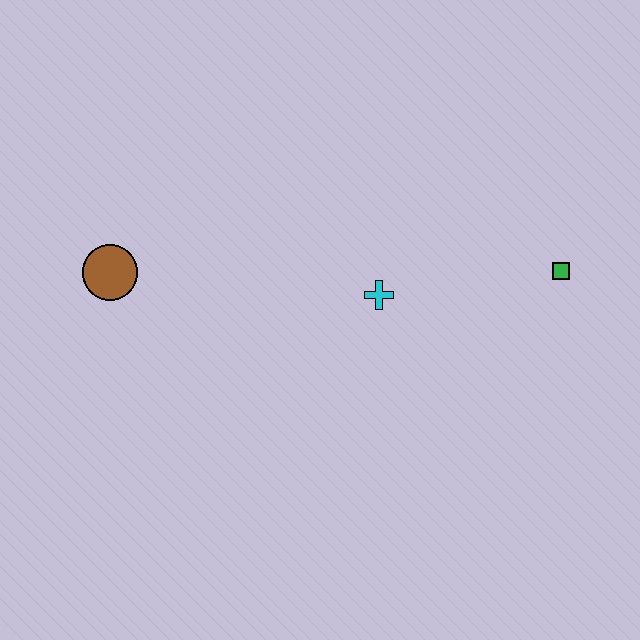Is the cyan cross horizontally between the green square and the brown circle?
Yes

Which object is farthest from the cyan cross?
The brown circle is farthest from the cyan cross.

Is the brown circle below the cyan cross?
No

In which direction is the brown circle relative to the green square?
The brown circle is to the left of the green square.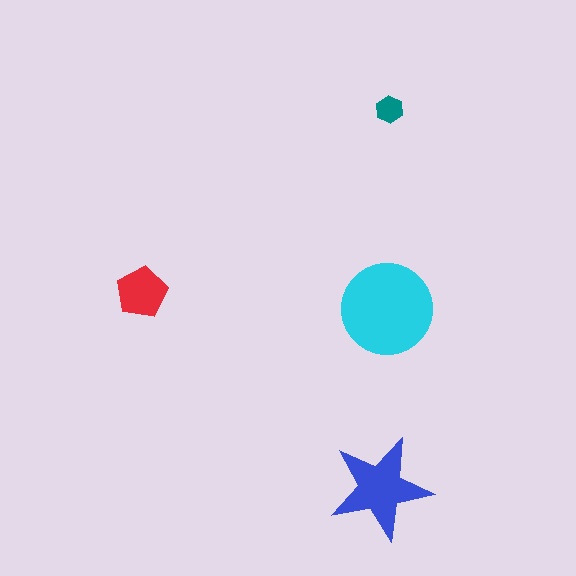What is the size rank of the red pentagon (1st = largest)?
3rd.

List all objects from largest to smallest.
The cyan circle, the blue star, the red pentagon, the teal hexagon.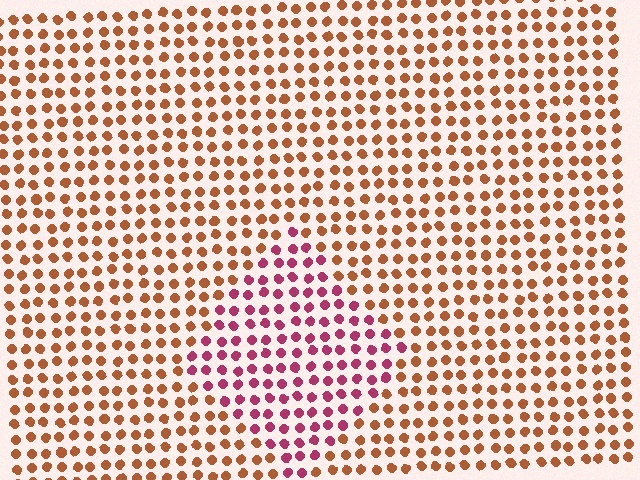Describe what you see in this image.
The image is filled with small brown elements in a uniform arrangement. A diamond-shaped region is visible where the elements are tinted to a slightly different hue, forming a subtle color boundary.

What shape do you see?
I see a diamond.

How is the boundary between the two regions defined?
The boundary is defined purely by a slight shift in hue (about 47 degrees). Spacing, size, and orientation are identical on both sides.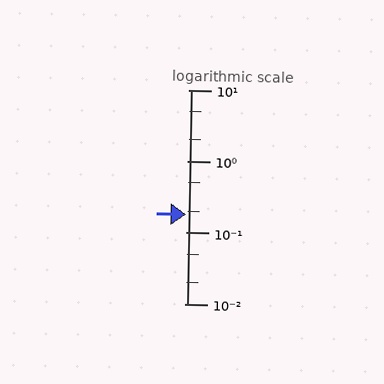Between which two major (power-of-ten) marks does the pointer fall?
The pointer is between 0.1 and 1.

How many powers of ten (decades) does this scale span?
The scale spans 3 decades, from 0.01 to 10.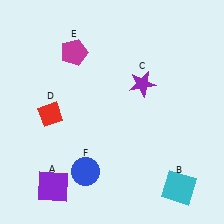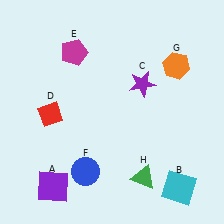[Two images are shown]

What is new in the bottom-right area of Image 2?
A green triangle (H) was added in the bottom-right area of Image 2.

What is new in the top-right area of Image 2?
An orange hexagon (G) was added in the top-right area of Image 2.